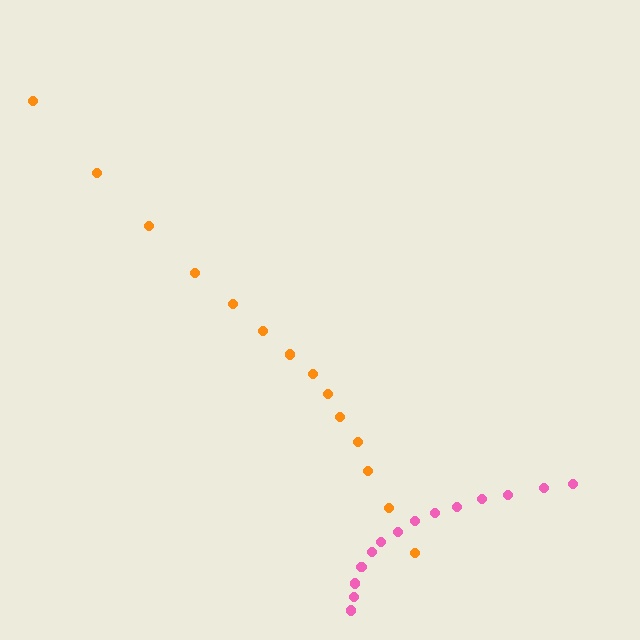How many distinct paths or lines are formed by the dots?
There are 2 distinct paths.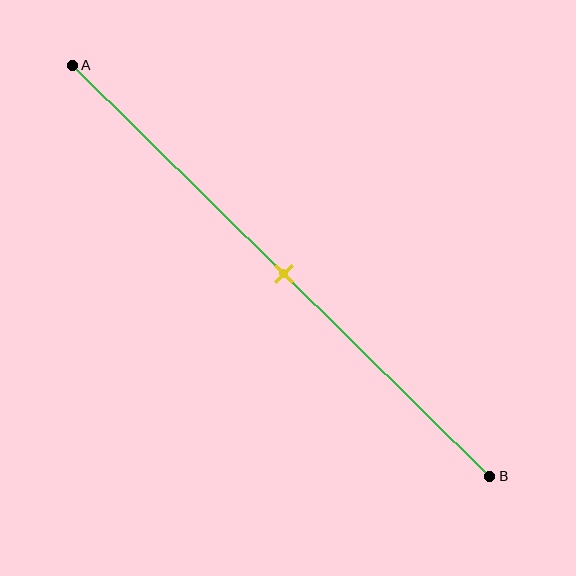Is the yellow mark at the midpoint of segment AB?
Yes, the mark is approximately at the midpoint.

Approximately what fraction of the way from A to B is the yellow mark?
The yellow mark is approximately 50% of the way from A to B.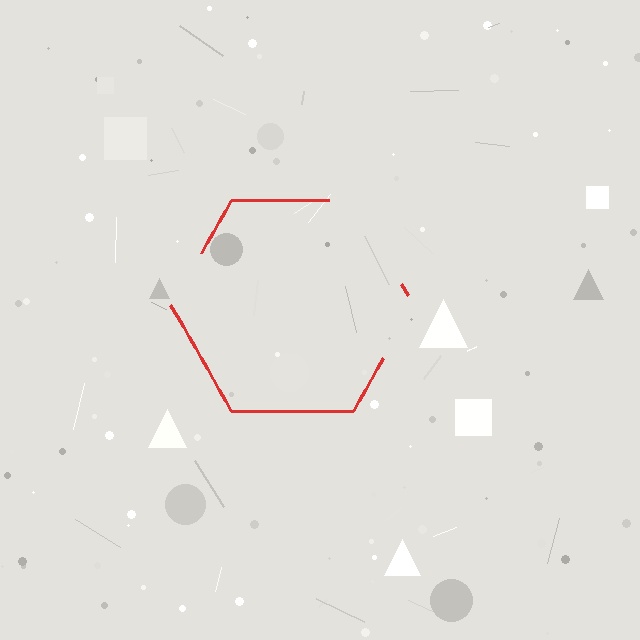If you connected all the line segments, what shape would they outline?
They would outline a hexagon.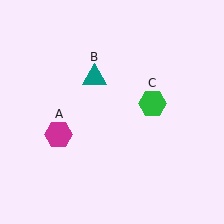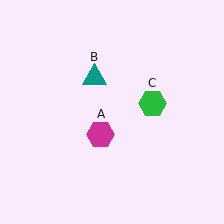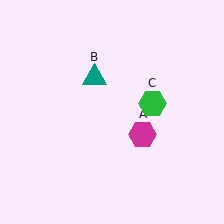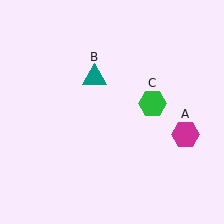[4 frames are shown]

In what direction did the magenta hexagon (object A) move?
The magenta hexagon (object A) moved right.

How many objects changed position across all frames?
1 object changed position: magenta hexagon (object A).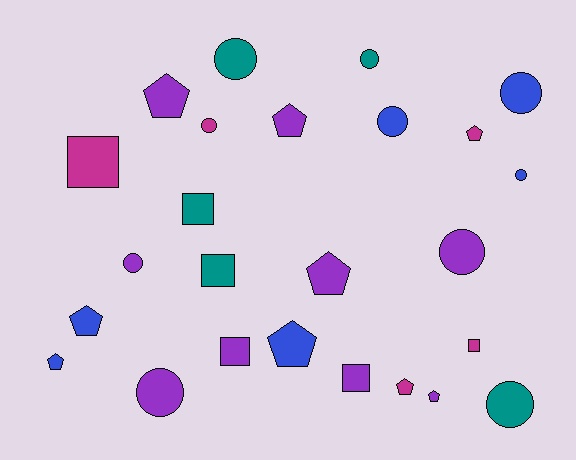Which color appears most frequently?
Purple, with 9 objects.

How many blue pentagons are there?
There are 3 blue pentagons.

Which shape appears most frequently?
Circle, with 10 objects.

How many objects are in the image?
There are 25 objects.